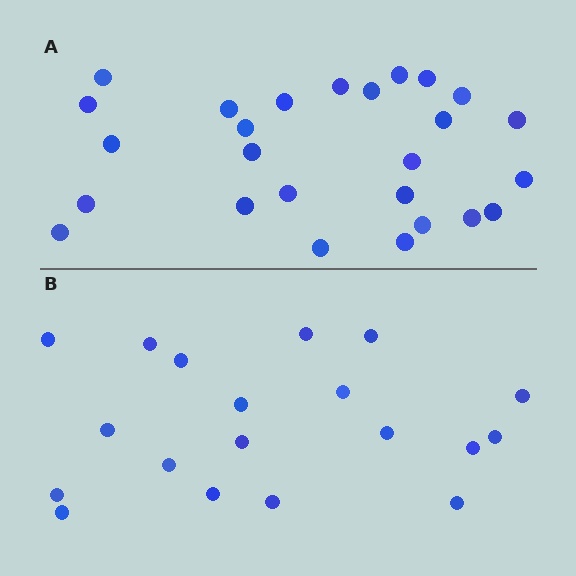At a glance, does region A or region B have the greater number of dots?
Region A (the top region) has more dots.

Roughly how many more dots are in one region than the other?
Region A has roughly 8 or so more dots than region B.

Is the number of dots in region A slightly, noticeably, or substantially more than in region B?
Region A has noticeably more, but not dramatically so. The ratio is roughly 1.4 to 1.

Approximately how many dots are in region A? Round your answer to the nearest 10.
About 30 dots. (The exact count is 26, which rounds to 30.)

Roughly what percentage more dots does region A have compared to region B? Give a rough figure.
About 35% more.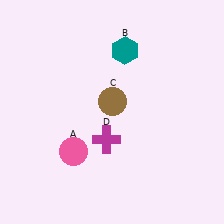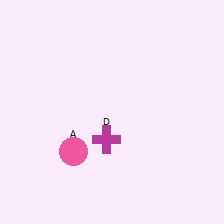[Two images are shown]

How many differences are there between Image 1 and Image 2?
There are 2 differences between the two images.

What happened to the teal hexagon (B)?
The teal hexagon (B) was removed in Image 2. It was in the top-right area of Image 1.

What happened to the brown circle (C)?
The brown circle (C) was removed in Image 2. It was in the top-right area of Image 1.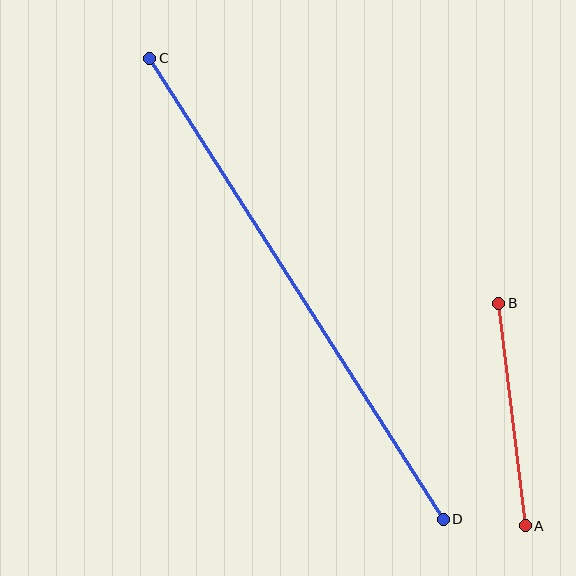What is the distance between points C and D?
The distance is approximately 546 pixels.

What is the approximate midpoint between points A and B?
The midpoint is at approximately (512, 415) pixels.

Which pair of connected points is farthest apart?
Points C and D are farthest apart.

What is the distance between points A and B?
The distance is approximately 224 pixels.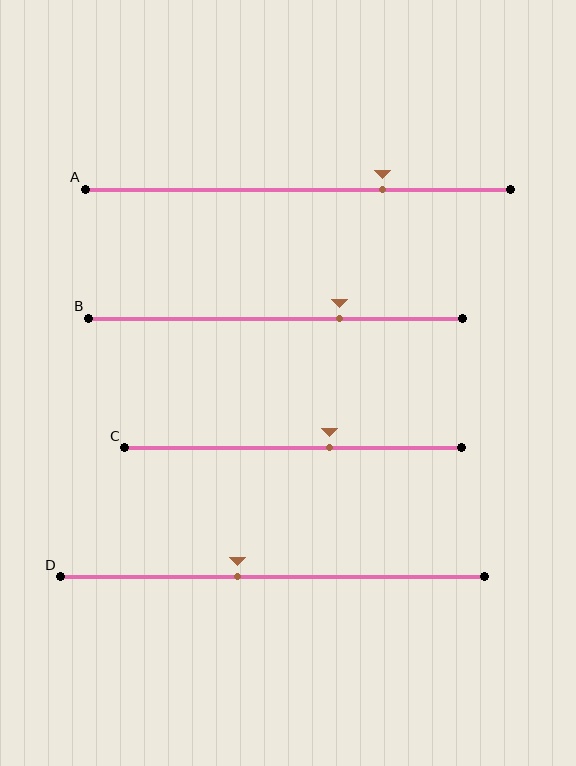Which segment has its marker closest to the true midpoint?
Segment D has its marker closest to the true midpoint.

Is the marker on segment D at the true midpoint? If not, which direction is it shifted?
No, the marker on segment D is shifted to the left by about 8% of the segment length.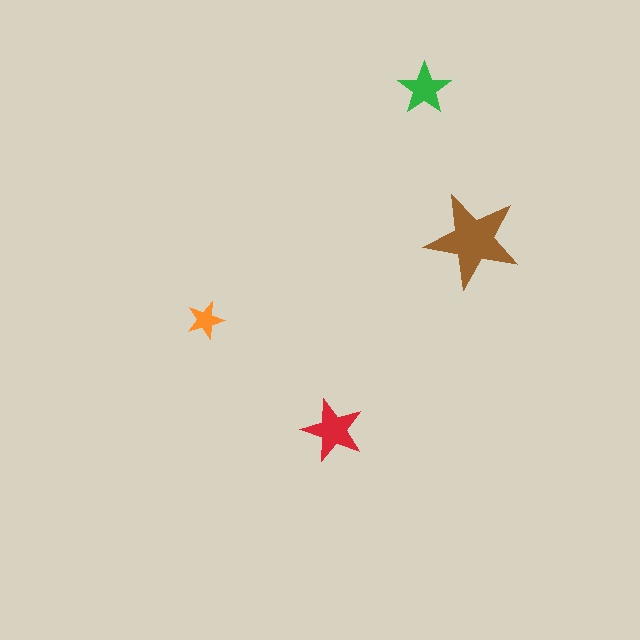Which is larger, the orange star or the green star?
The green one.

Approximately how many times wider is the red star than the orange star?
About 1.5 times wider.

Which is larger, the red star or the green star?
The red one.